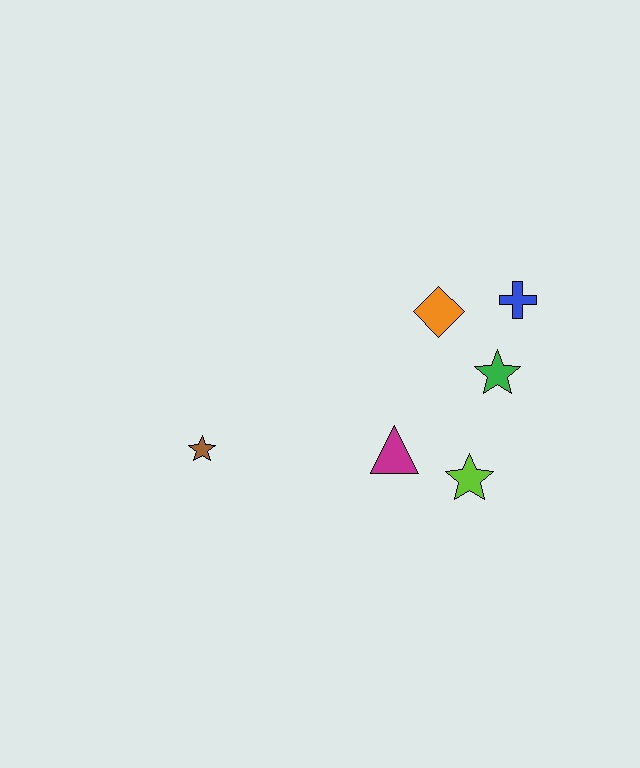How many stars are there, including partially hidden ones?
There are 3 stars.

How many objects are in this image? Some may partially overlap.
There are 6 objects.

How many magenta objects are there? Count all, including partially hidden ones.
There is 1 magenta object.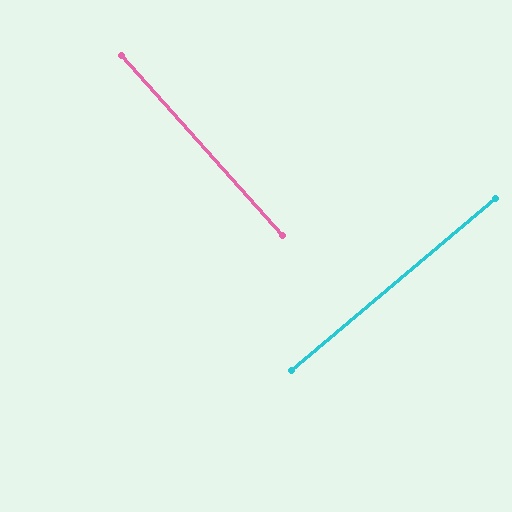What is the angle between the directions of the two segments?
Approximately 88 degrees.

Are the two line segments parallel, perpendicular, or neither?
Perpendicular — they meet at approximately 88°.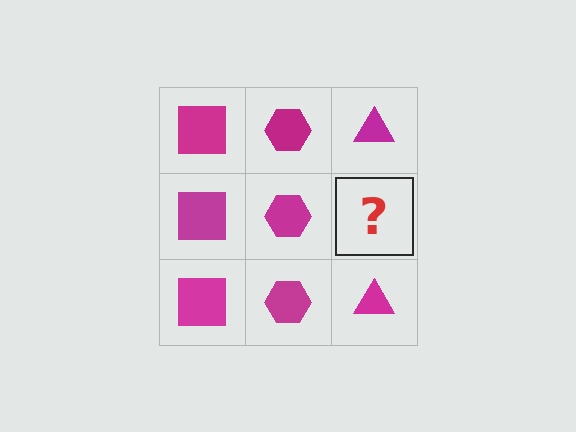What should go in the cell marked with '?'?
The missing cell should contain a magenta triangle.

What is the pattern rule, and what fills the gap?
The rule is that each column has a consistent shape. The gap should be filled with a magenta triangle.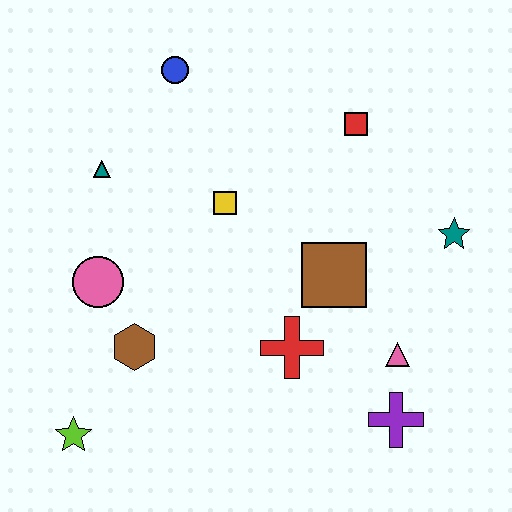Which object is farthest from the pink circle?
The teal star is farthest from the pink circle.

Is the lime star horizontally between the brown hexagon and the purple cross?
No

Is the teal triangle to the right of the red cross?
No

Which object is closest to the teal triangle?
The pink circle is closest to the teal triangle.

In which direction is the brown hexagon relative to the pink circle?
The brown hexagon is below the pink circle.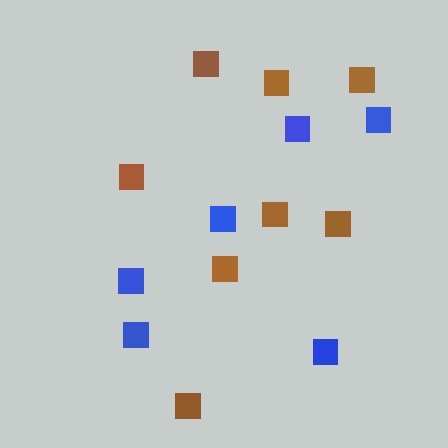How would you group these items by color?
There are 2 groups: one group of brown squares (8) and one group of blue squares (6).